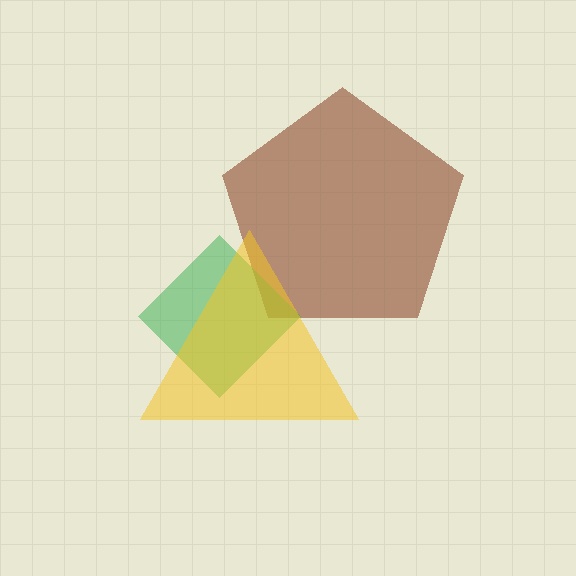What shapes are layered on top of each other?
The layered shapes are: a brown pentagon, a green diamond, a yellow triangle.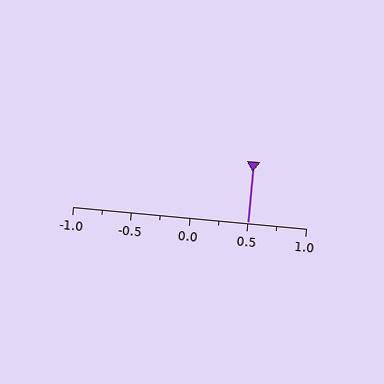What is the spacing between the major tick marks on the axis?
The major ticks are spaced 0.5 apart.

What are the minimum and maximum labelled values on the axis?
The axis runs from -1.0 to 1.0.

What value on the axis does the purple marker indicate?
The marker indicates approximately 0.5.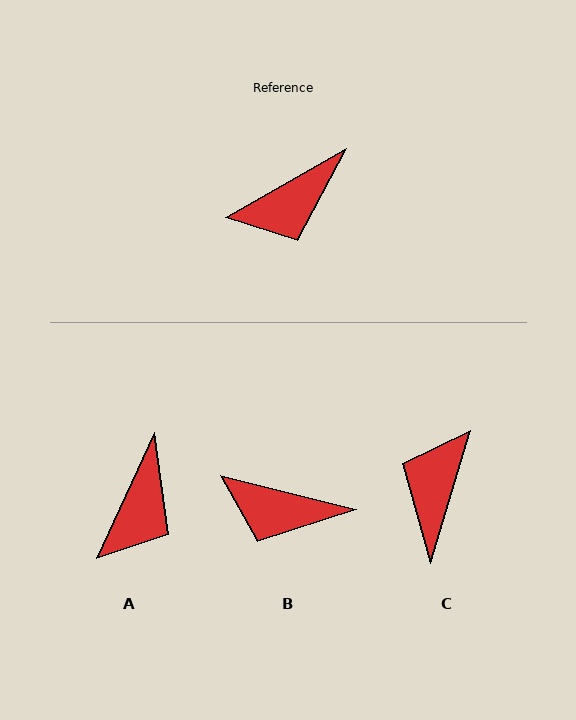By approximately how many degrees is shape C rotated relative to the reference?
Approximately 136 degrees clockwise.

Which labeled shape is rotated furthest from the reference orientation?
C, about 136 degrees away.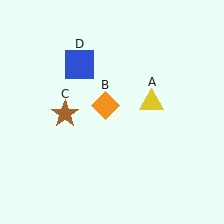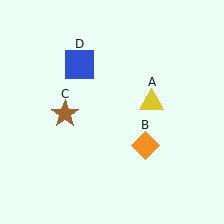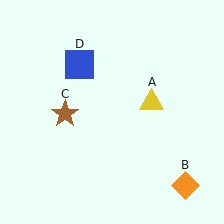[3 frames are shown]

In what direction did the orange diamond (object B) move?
The orange diamond (object B) moved down and to the right.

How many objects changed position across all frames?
1 object changed position: orange diamond (object B).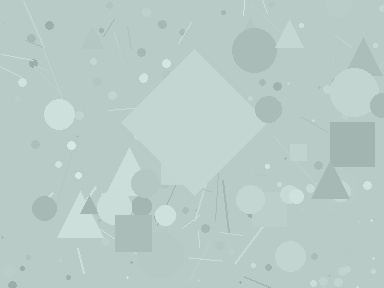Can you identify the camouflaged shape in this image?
The camouflaged shape is a diamond.